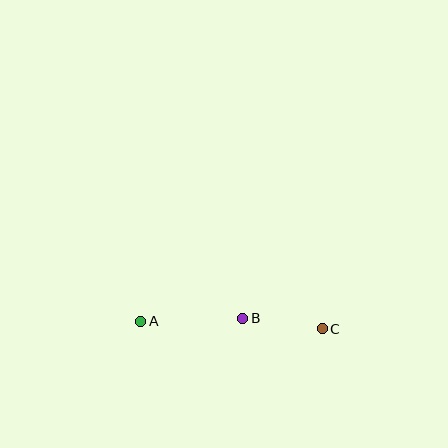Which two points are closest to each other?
Points B and C are closest to each other.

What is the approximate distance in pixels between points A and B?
The distance between A and B is approximately 102 pixels.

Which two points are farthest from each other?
Points A and C are farthest from each other.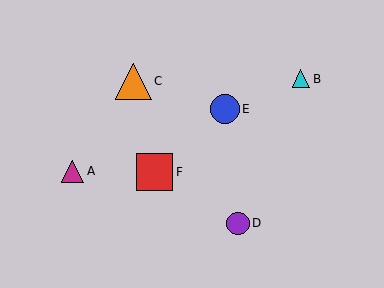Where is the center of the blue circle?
The center of the blue circle is at (225, 109).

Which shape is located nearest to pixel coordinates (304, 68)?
The cyan triangle (labeled B) at (301, 79) is nearest to that location.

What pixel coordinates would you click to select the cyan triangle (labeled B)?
Click at (301, 79) to select the cyan triangle B.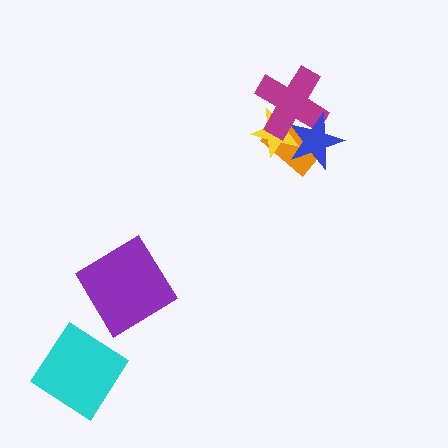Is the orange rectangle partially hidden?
Yes, it is partially covered by another shape.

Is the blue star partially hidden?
No, no other shape covers it.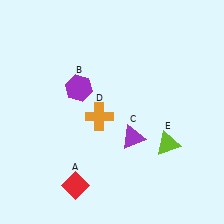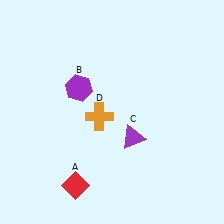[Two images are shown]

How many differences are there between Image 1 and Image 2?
There is 1 difference between the two images.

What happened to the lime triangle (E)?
The lime triangle (E) was removed in Image 2. It was in the bottom-right area of Image 1.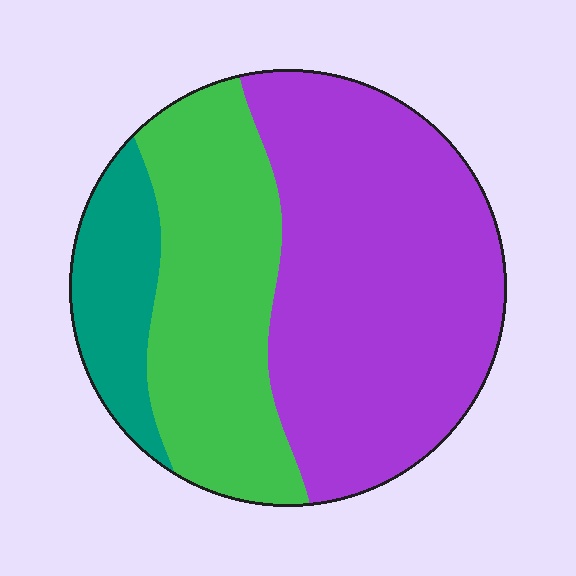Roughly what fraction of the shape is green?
Green takes up about one third (1/3) of the shape.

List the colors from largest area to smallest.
From largest to smallest: purple, green, teal.